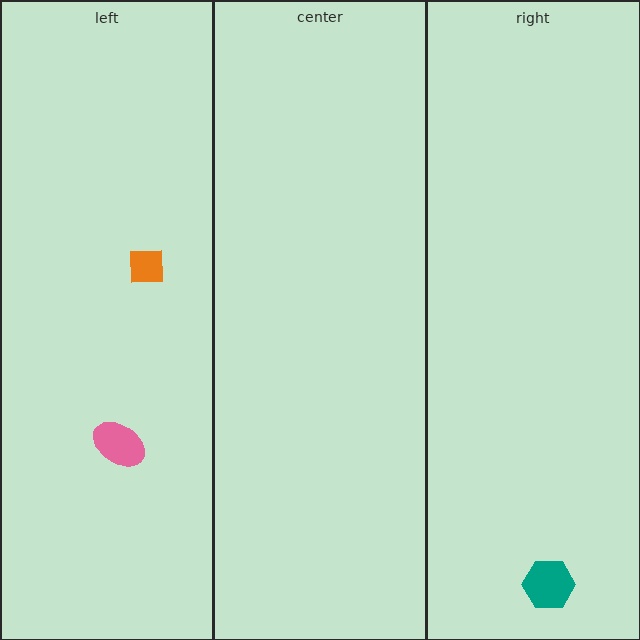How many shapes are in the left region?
2.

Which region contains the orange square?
The left region.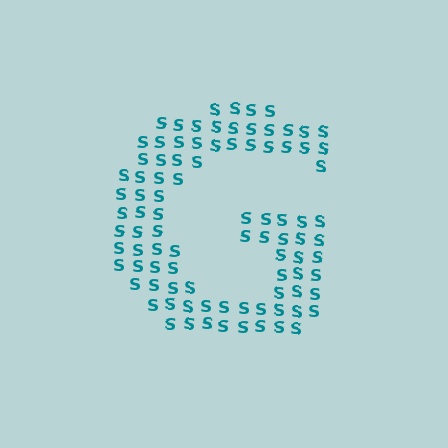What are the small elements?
The small elements are letter S's.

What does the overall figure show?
The overall figure shows the letter G.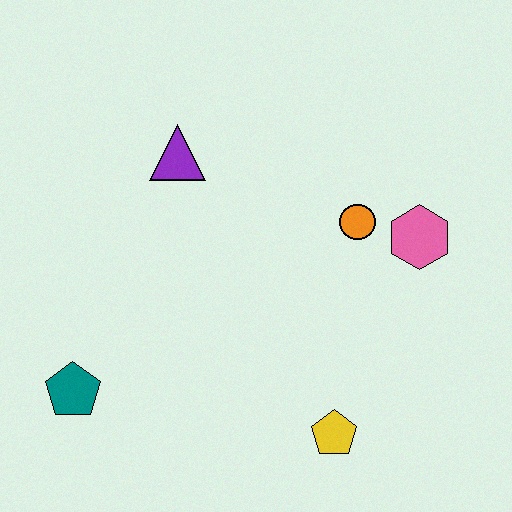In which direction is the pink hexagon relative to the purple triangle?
The pink hexagon is to the right of the purple triangle.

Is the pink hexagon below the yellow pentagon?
No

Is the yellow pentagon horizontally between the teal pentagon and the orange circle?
Yes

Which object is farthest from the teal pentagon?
The pink hexagon is farthest from the teal pentagon.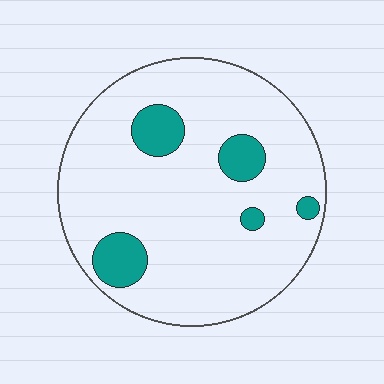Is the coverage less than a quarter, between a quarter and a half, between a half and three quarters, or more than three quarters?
Less than a quarter.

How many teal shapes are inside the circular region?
5.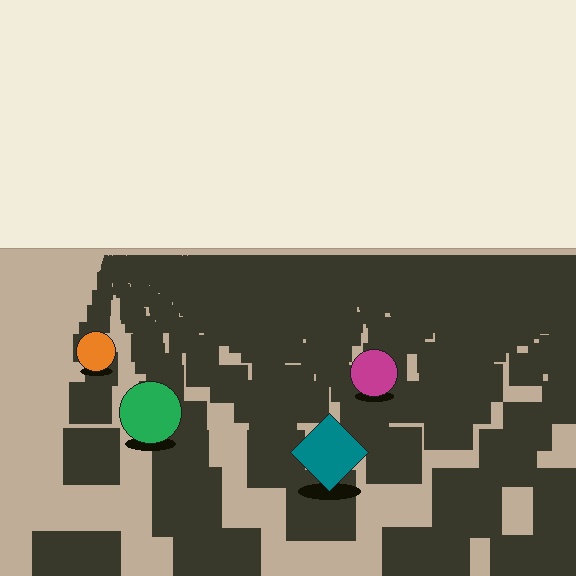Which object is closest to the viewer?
The teal diamond is closest. The texture marks near it are larger and more spread out.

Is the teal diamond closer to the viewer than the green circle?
Yes. The teal diamond is closer — you can tell from the texture gradient: the ground texture is coarser near it.